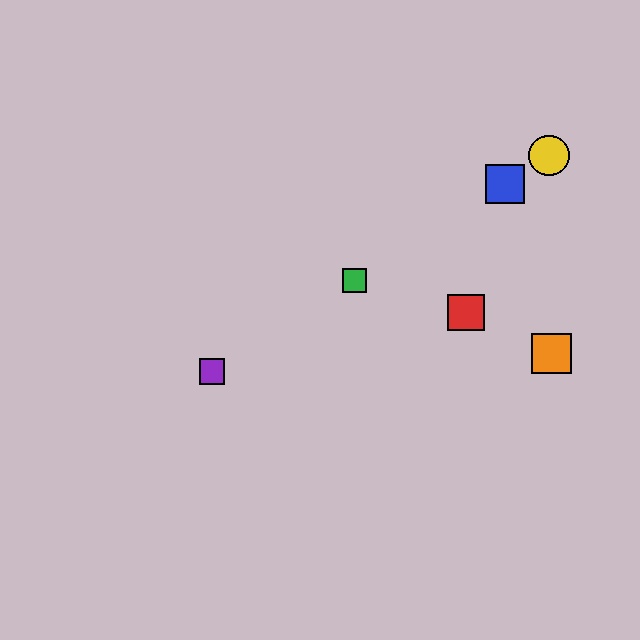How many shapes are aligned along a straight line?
4 shapes (the blue square, the green square, the yellow circle, the purple square) are aligned along a straight line.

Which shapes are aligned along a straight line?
The blue square, the green square, the yellow circle, the purple square are aligned along a straight line.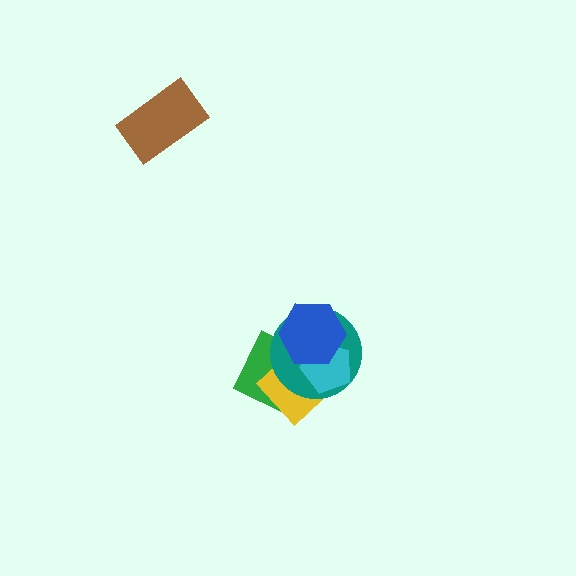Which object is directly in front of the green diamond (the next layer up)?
The yellow diamond is directly in front of the green diamond.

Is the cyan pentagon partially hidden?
Yes, it is partially covered by another shape.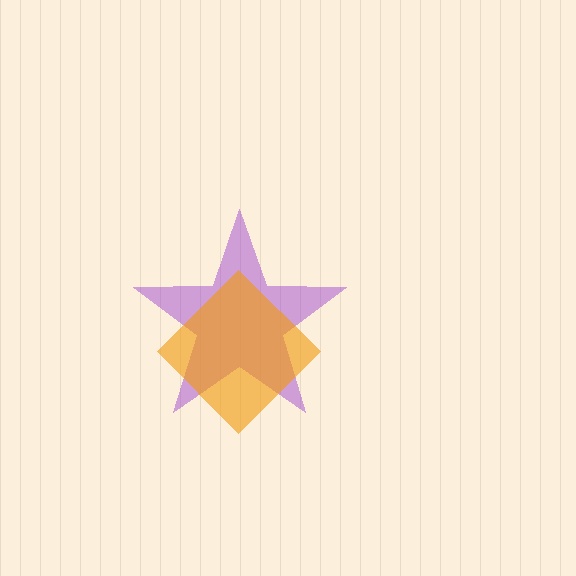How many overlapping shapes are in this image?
There are 2 overlapping shapes in the image.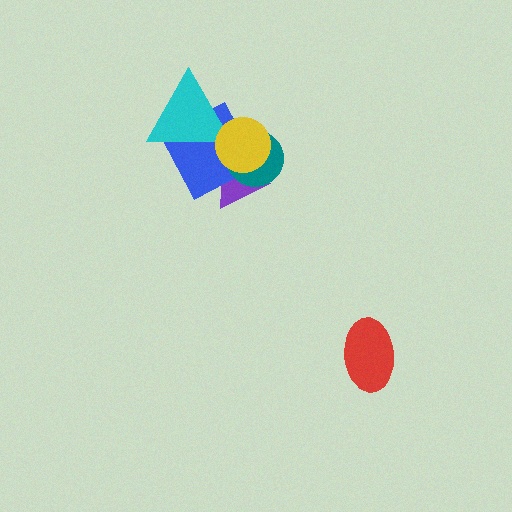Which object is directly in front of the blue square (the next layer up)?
The teal circle is directly in front of the blue square.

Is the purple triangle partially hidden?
Yes, it is partially covered by another shape.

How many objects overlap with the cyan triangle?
2 objects overlap with the cyan triangle.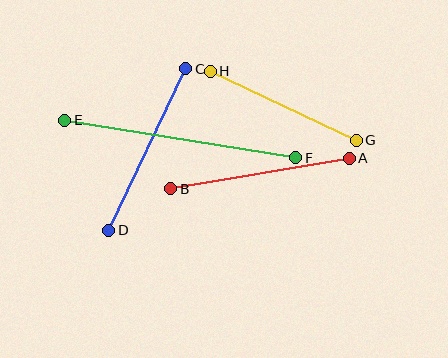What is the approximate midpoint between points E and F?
The midpoint is at approximately (180, 139) pixels.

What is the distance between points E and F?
The distance is approximately 234 pixels.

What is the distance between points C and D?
The distance is approximately 179 pixels.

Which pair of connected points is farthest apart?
Points E and F are farthest apart.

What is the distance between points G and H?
The distance is approximately 162 pixels.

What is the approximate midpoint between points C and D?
The midpoint is at approximately (147, 150) pixels.